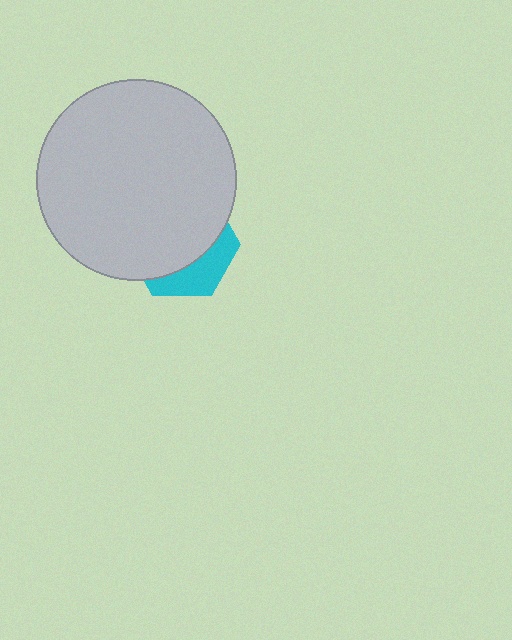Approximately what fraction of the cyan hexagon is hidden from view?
Roughly 70% of the cyan hexagon is hidden behind the light gray circle.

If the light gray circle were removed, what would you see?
You would see the complete cyan hexagon.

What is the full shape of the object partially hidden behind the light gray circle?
The partially hidden object is a cyan hexagon.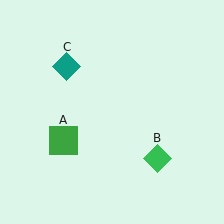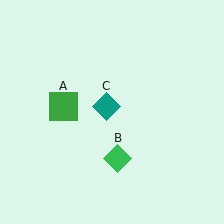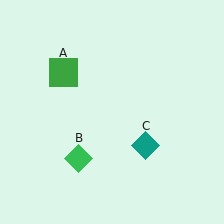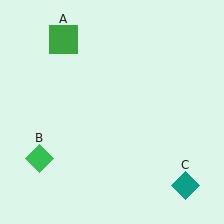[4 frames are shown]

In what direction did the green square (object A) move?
The green square (object A) moved up.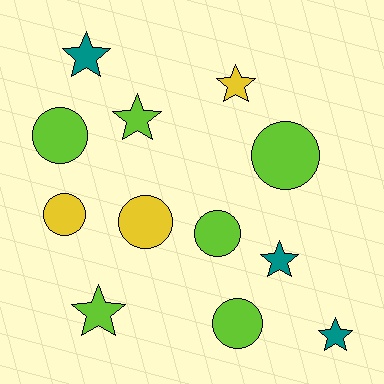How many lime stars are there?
There are 2 lime stars.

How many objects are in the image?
There are 12 objects.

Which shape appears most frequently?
Star, with 6 objects.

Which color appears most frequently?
Lime, with 6 objects.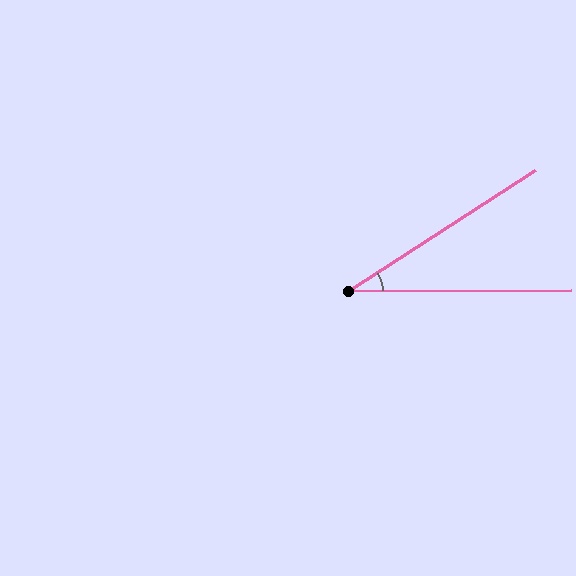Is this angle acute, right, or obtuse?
It is acute.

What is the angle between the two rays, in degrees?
Approximately 33 degrees.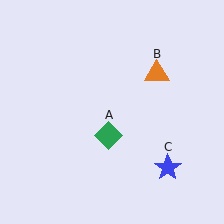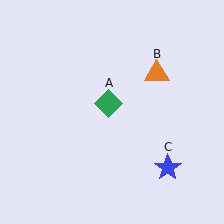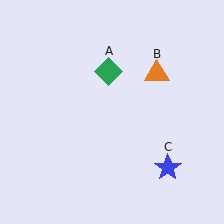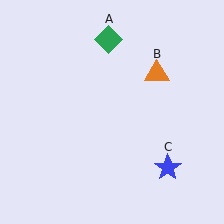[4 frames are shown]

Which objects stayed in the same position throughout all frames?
Orange triangle (object B) and blue star (object C) remained stationary.